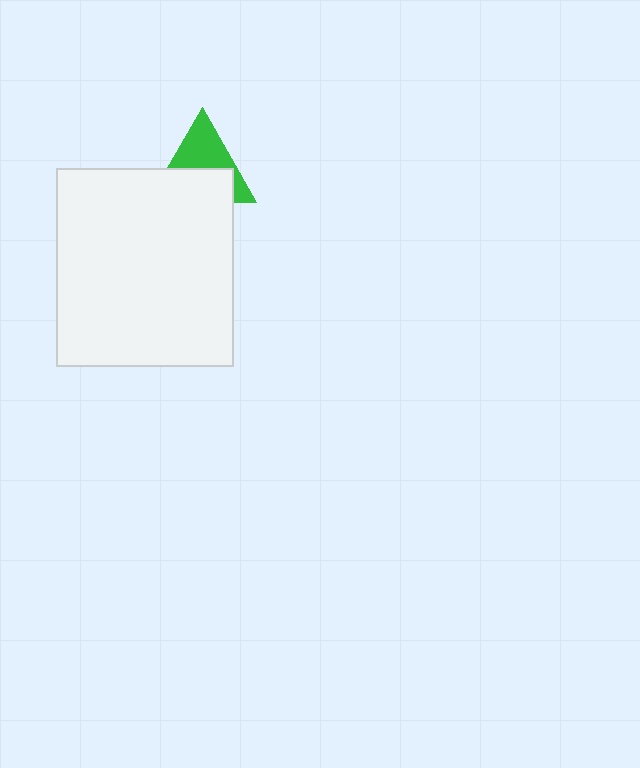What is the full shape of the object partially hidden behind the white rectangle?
The partially hidden object is a green triangle.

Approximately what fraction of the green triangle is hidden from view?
Roughly 51% of the green triangle is hidden behind the white rectangle.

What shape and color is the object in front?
The object in front is a white rectangle.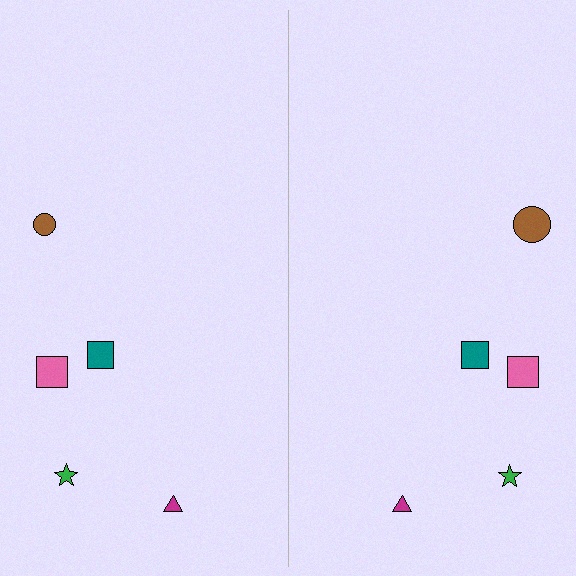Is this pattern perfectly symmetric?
No, the pattern is not perfectly symmetric. The brown circle on the right side has a different size than its mirror counterpart.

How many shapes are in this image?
There are 10 shapes in this image.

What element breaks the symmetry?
The brown circle on the right side has a different size than its mirror counterpart.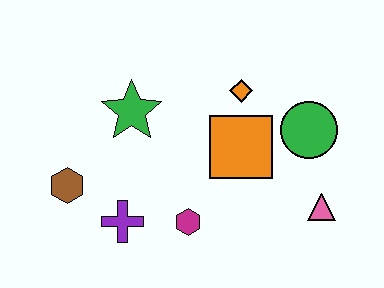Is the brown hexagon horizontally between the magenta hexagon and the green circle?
No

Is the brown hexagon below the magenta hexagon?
No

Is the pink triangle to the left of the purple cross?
No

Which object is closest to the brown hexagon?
The purple cross is closest to the brown hexagon.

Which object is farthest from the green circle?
The brown hexagon is farthest from the green circle.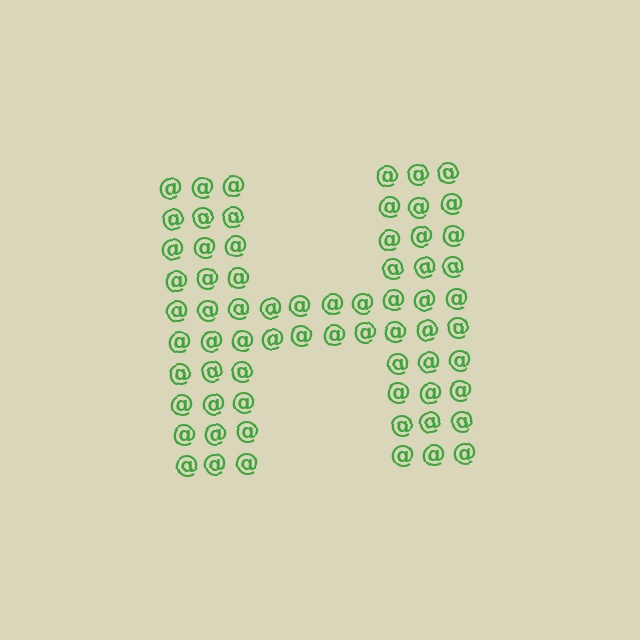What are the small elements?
The small elements are at signs.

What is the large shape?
The large shape is the letter H.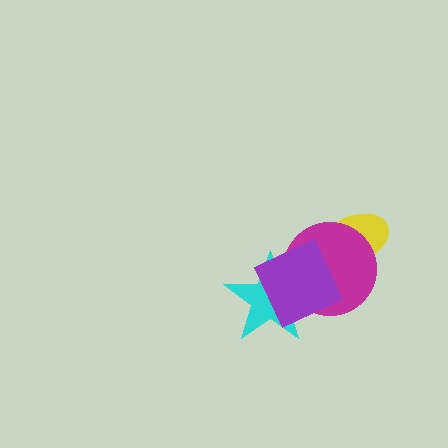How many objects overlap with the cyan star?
2 objects overlap with the cyan star.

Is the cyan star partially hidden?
Yes, it is partially covered by another shape.